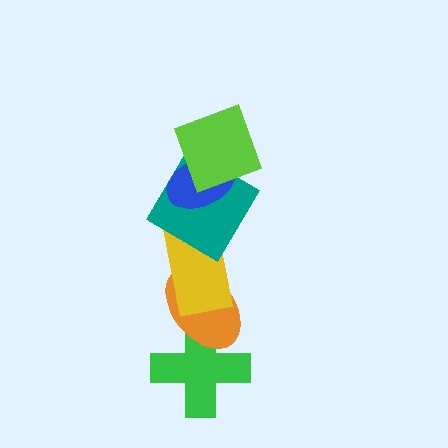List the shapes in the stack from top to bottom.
From top to bottom: the lime square, the blue ellipse, the teal diamond, the yellow rectangle, the orange ellipse, the green cross.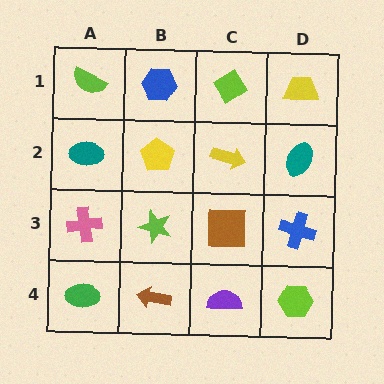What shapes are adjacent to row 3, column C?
A yellow arrow (row 2, column C), a purple semicircle (row 4, column C), a lime star (row 3, column B), a blue cross (row 3, column D).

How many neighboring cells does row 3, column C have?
4.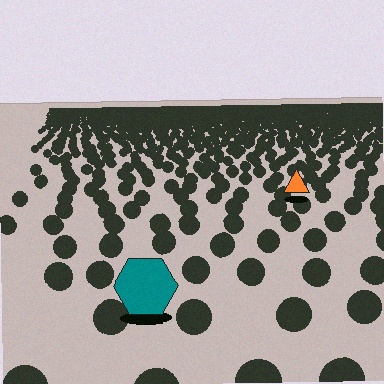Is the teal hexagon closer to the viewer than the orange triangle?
Yes. The teal hexagon is closer — you can tell from the texture gradient: the ground texture is coarser near it.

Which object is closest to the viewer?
The teal hexagon is closest. The texture marks near it are larger and more spread out.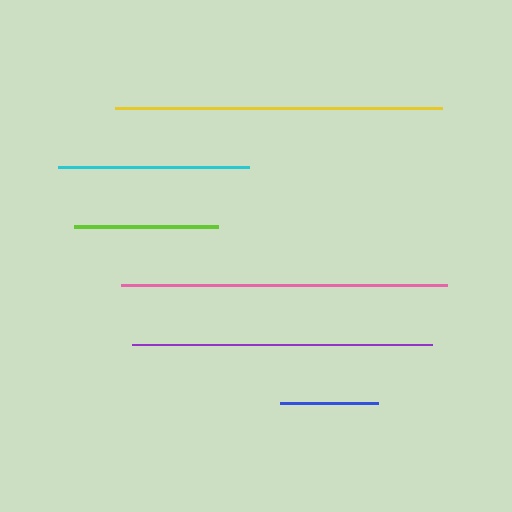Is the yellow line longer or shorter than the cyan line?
The yellow line is longer than the cyan line.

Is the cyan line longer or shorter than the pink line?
The pink line is longer than the cyan line.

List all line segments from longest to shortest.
From longest to shortest: yellow, pink, purple, cyan, lime, blue.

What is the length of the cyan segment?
The cyan segment is approximately 191 pixels long.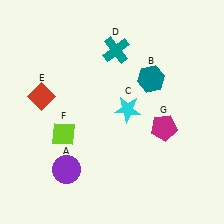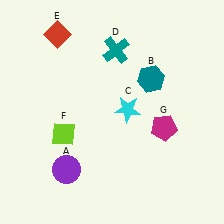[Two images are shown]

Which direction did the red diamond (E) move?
The red diamond (E) moved up.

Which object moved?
The red diamond (E) moved up.